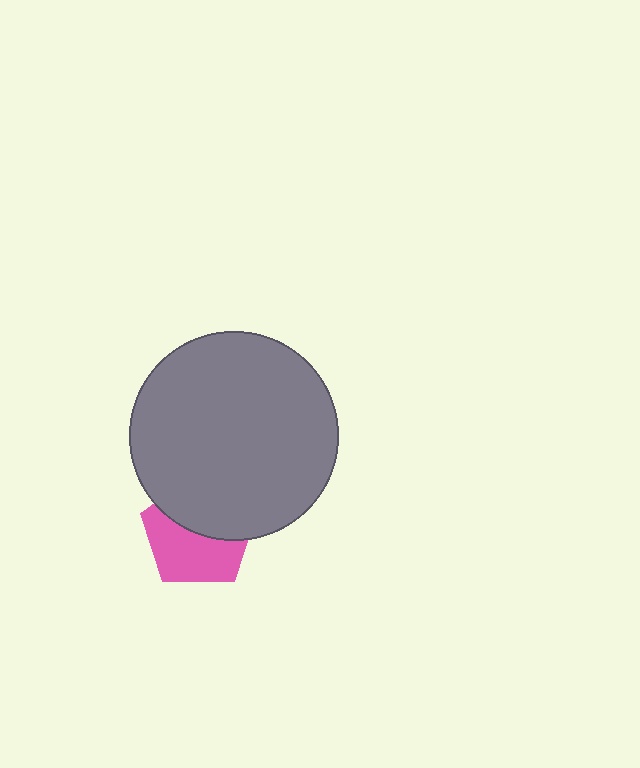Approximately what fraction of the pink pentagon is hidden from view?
Roughly 47% of the pink pentagon is hidden behind the gray circle.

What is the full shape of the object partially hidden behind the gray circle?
The partially hidden object is a pink pentagon.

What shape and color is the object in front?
The object in front is a gray circle.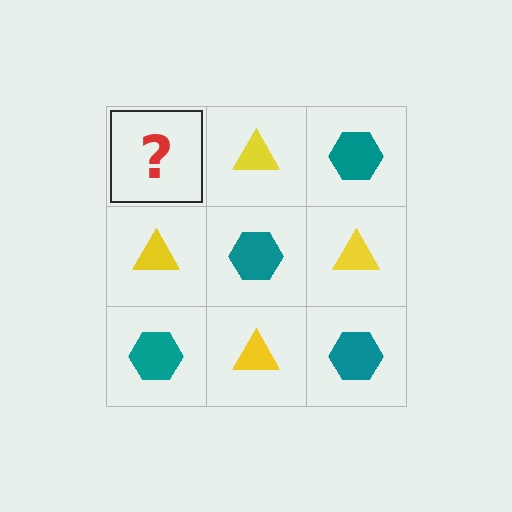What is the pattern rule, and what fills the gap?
The rule is that it alternates teal hexagon and yellow triangle in a checkerboard pattern. The gap should be filled with a teal hexagon.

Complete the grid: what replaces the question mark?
The question mark should be replaced with a teal hexagon.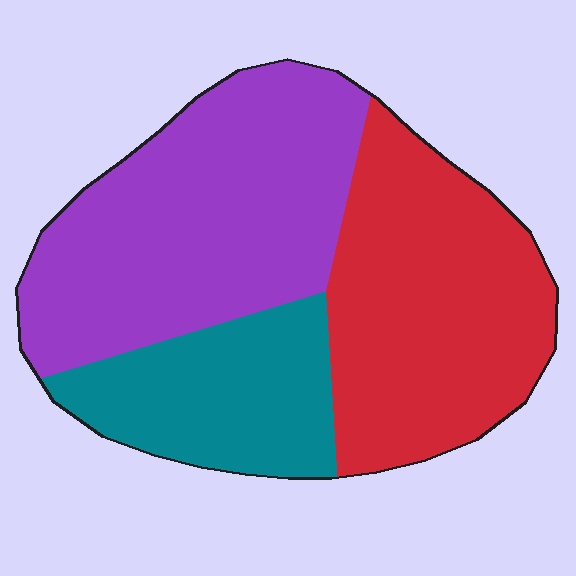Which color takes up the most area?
Purple, at roughly 40%.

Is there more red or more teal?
Red.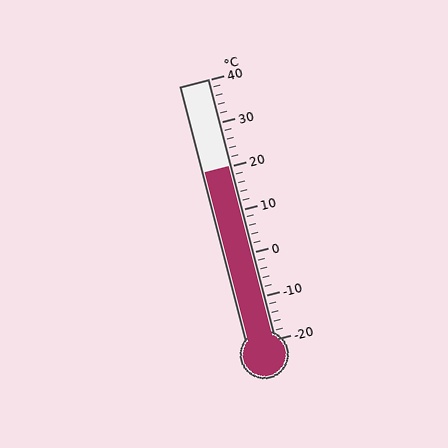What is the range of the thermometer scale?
The thermometer scale ranges from -20°C to 40°C.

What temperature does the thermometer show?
The thermometer shows approximately 20°C.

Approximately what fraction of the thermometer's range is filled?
The thermometer is filled to approximately 65% of its range.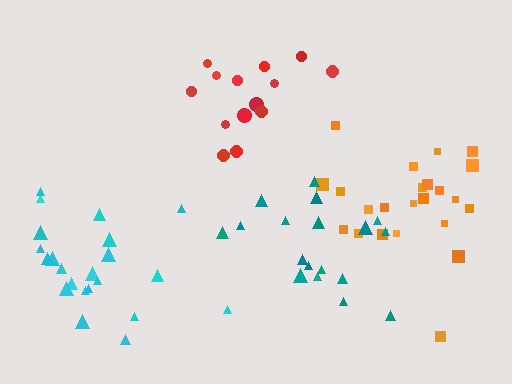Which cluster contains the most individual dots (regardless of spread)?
Orange (24).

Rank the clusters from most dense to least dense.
cyan, teal, red, orange.